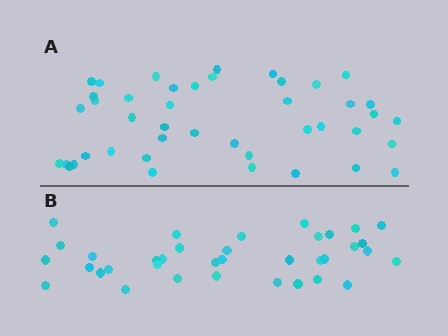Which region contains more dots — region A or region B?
Region A (the top region) has more dots.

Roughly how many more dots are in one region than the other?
Region A has roughly 8 or so more dots than region B.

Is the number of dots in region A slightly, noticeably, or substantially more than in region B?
Region A has only slightly more — the two regions are fairly close. The ratio is roughly 1.2 to 1.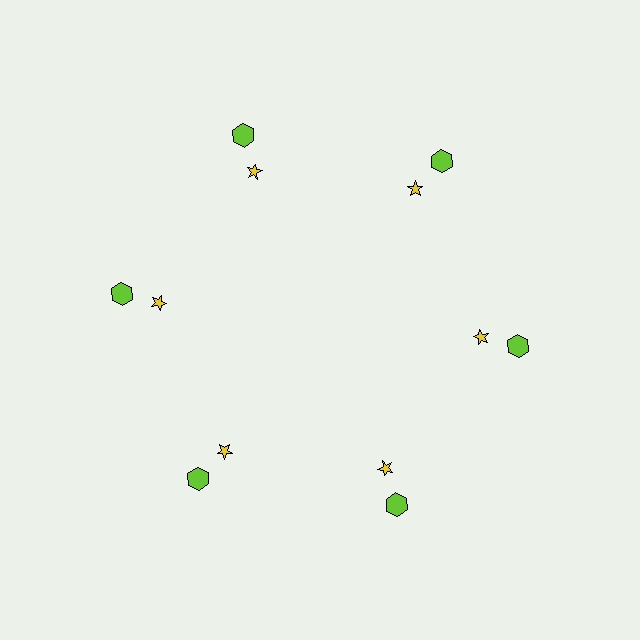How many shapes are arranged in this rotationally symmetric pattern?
There are 12 shapes, arranged in 6 groups of 2.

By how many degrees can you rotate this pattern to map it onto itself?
The pattern maps onto itself every 60 degrees of rotation.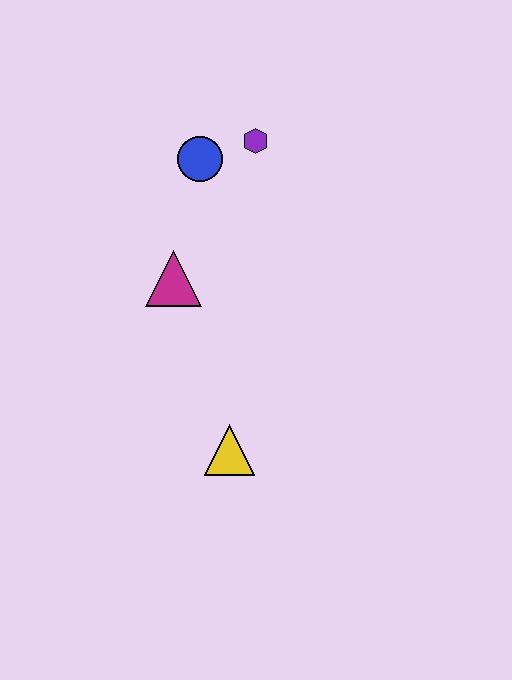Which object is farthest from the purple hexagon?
The yellow triangle is farthest from the purple hexagon.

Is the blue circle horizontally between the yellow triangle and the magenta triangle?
Yes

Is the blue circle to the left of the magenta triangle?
No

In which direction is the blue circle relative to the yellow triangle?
The blue circle is above the yellow triangle.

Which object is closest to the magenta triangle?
The blue circle is closest to the magenta triangle.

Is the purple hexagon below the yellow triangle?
No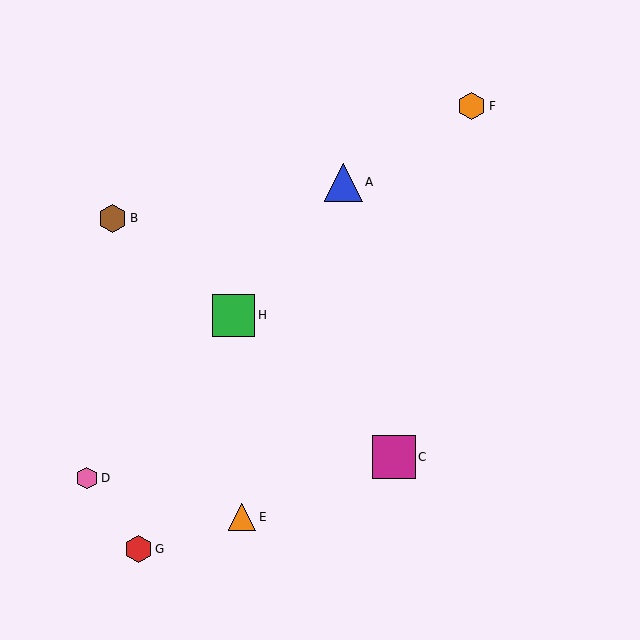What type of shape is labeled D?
Shape D is a pink hexagon.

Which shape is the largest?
The magenta square (labeled C) is the largest.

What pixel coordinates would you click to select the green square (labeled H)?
Click at (234, 315) to select the green square H.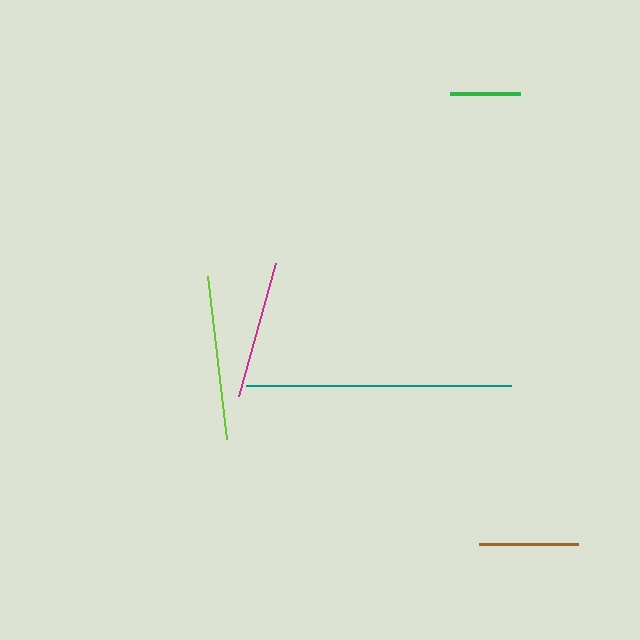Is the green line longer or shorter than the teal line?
The teal line is longer than the green line.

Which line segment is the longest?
The teal line is the longest at approximately 266 pixels.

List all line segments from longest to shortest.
From longest to shortest: teal, lime, magenta, brown, green.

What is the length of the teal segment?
The teal segment is approximately 266 pixels long.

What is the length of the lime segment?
The lime segment is approximately 163 pixels long.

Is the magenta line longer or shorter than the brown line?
The magenta line is longer than the brown line.